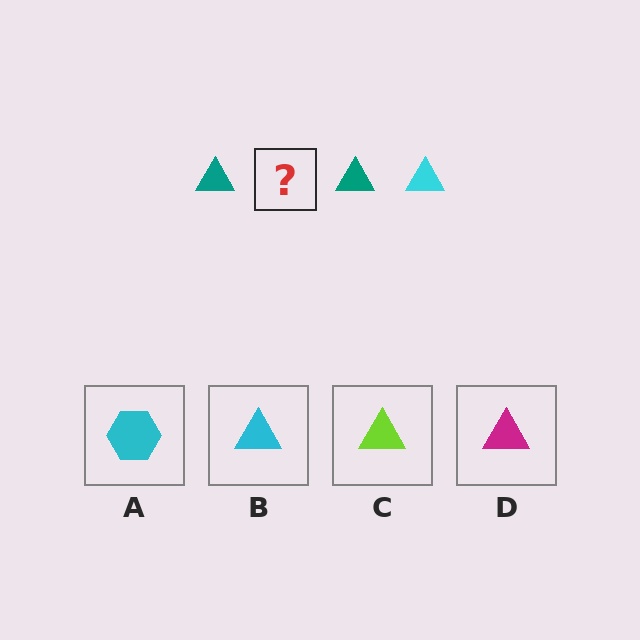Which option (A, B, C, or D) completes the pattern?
B.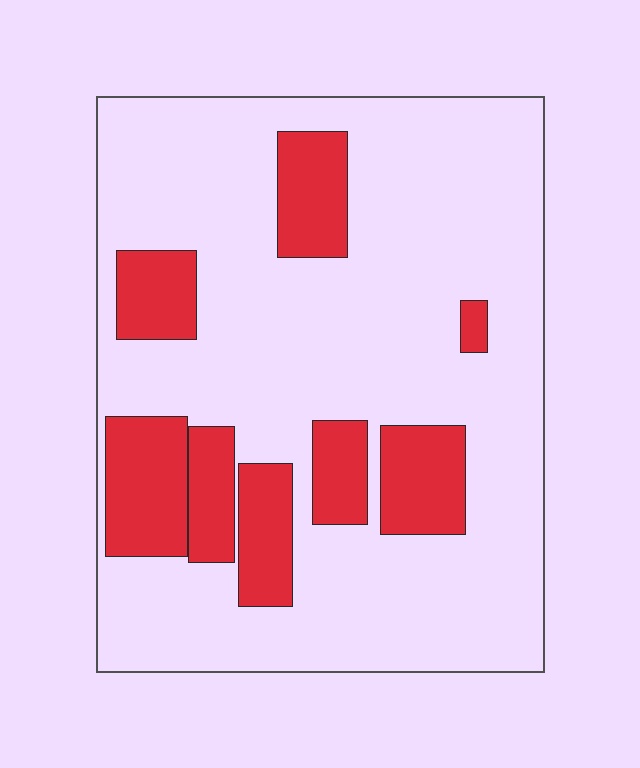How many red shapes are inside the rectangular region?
8.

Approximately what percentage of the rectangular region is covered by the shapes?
Approximately 25%.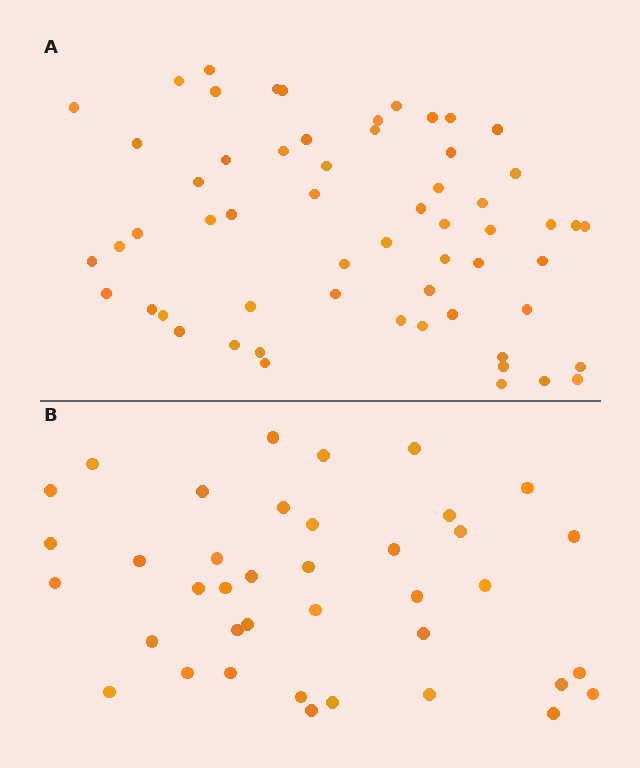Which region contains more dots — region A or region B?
Region A (the top region) has more dots.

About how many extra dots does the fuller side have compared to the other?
Region A has approximately 20 more dots than region B.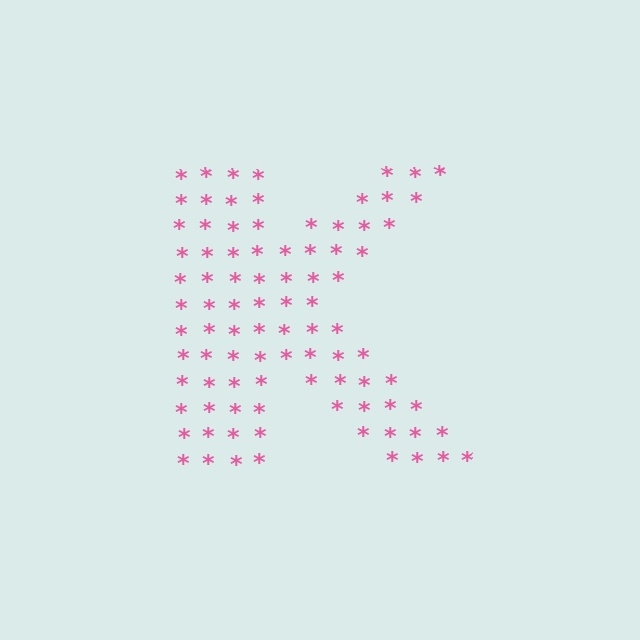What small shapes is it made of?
It is made of small asterisks.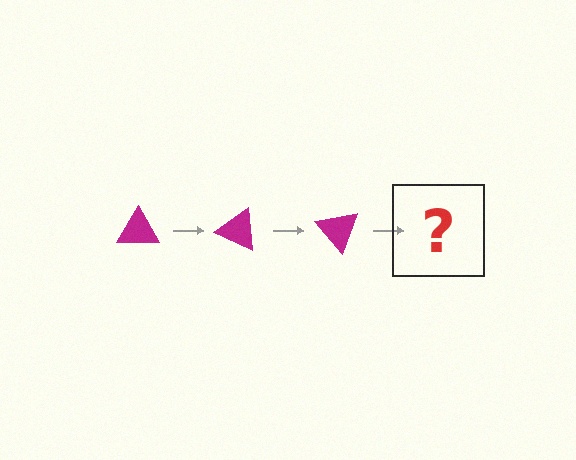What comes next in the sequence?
The next element should be a magenta triangle rotated 75 degrees.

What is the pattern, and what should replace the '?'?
The pattern is that the triangle rotates 25 degrees each step. The '?' should be a magenta triangle rotated 75 degrees.